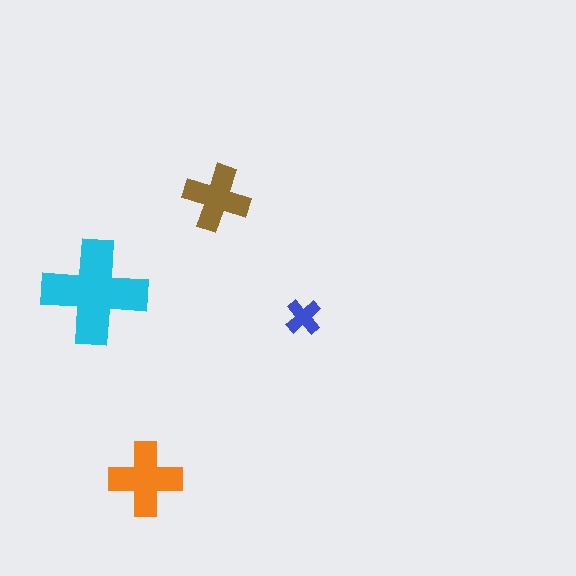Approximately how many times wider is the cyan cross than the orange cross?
About 1.5 times wider.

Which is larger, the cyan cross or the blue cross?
The cyan one.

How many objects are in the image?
There are 4 objects in the image.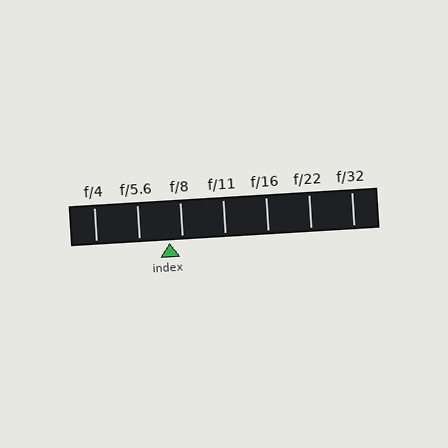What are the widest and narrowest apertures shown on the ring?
The widest aperture shown is f/4 and the narrowest is f/32.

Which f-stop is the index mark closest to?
The index mark is closest to f/8.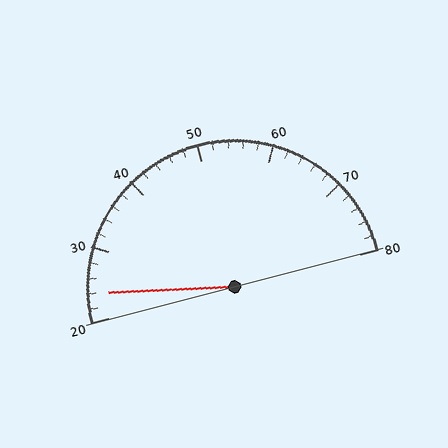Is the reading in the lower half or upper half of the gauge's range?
The reading is in the lower half of the range (20 to 80).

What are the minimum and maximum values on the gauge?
The gauge ranges from 20 to 80.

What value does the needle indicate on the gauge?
The needle indicates approximately 24.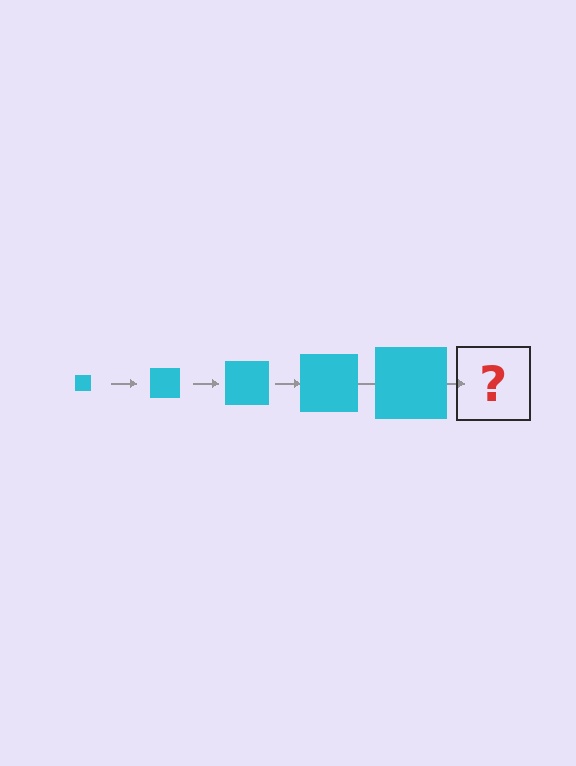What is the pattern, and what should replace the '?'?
The pattern is that the square gets progressively larger each step. The '?' should be a cyan square, larger than the previous one.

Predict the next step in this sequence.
The next step is a cyan square, larger than the previous one.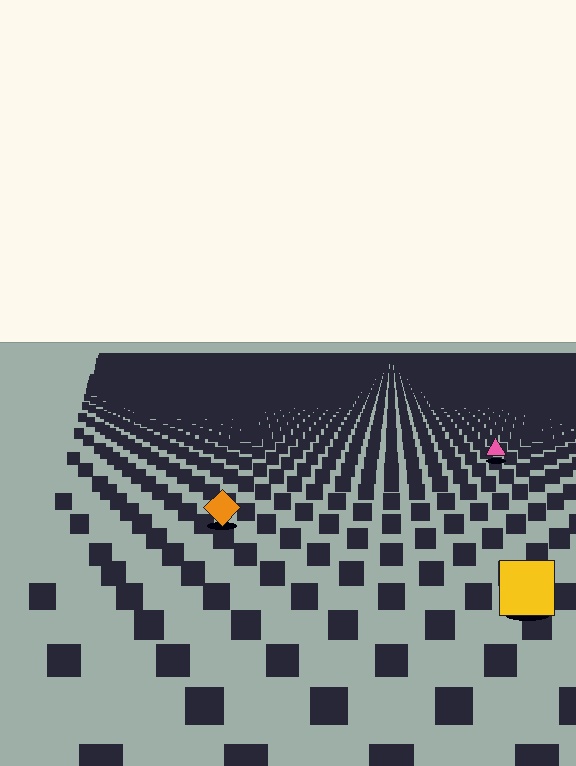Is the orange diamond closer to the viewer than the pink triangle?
Yes. The orange diamond is closer — you can tell from the texture gradient: the ground texture is coarser near it.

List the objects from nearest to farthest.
From nearest to farthest: the yellow square, the orange diamond, the pink triangle.